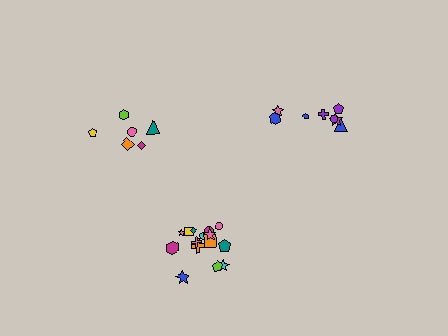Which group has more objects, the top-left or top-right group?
The top-right group.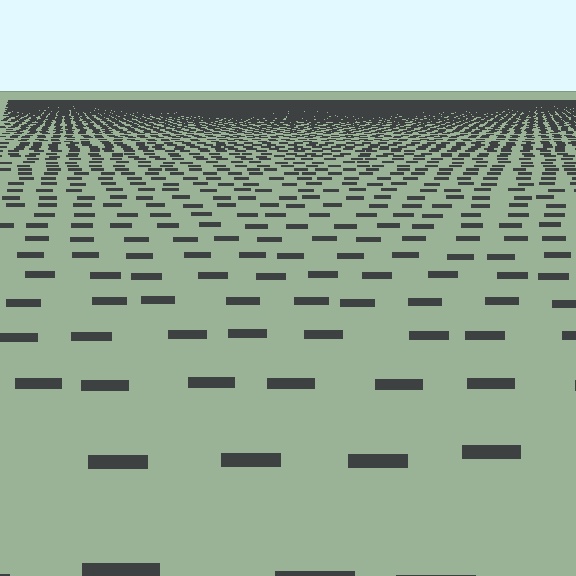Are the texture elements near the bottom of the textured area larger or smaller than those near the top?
Larger. Near the bottom, elements are closer to the viewer and appear at a bigger on-screen size.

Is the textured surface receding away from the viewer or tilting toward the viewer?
The surface is receding away from the viewer. Texture elements get smaller and denser toward the top.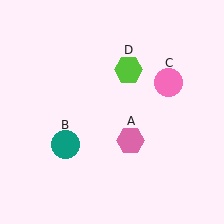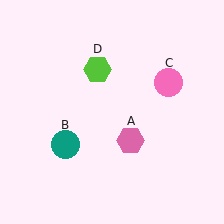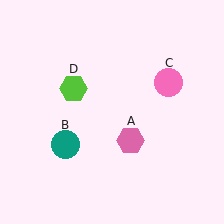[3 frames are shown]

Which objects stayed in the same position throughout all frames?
Pink hexagon (object A) and teal circle (object B) and pink circle (object C) remained stationary.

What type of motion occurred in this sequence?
The lime hexagon (object D) rotated counterclockwise around the center of the scene.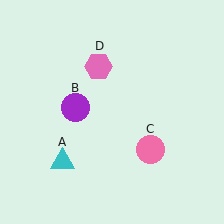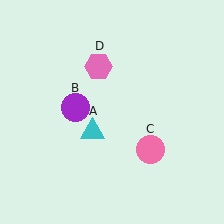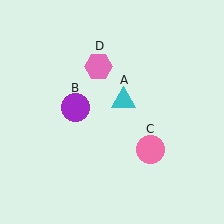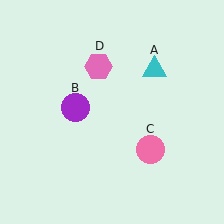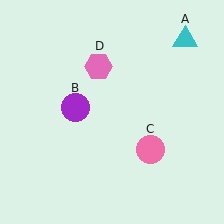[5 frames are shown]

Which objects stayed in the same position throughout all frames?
Purple circle (object B) and pink circle (object C) and pink hexagon (object D) remained stationary.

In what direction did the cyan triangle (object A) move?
The cyan triangle (object A) moved up and to the right.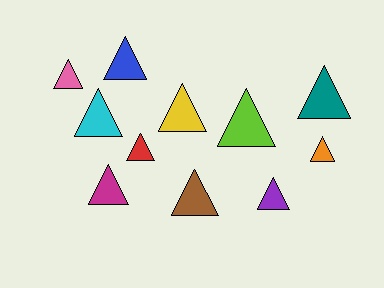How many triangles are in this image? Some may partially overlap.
There are 11 triangles.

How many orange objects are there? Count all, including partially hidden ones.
There is 1 orange object.